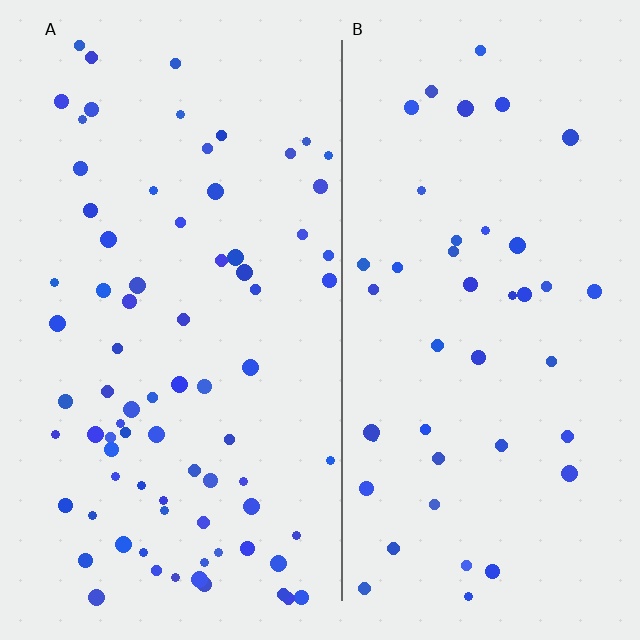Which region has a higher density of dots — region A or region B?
A (the left).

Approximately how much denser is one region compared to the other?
Approximately 1.8× — region A over region B.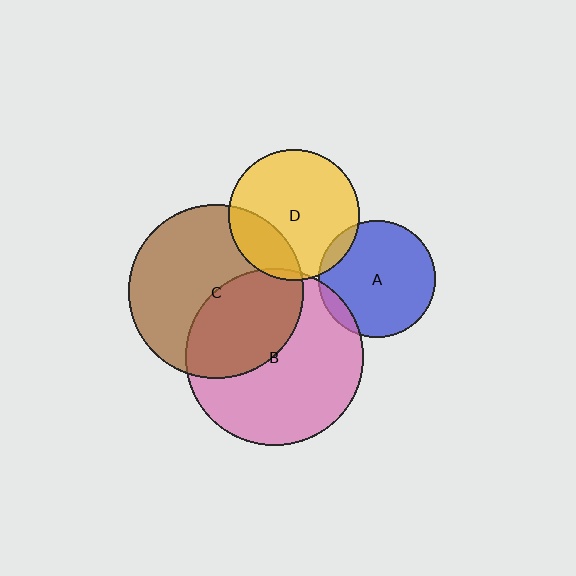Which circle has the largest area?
Circle B (pink).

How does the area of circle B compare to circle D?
Approximately 1.9 times.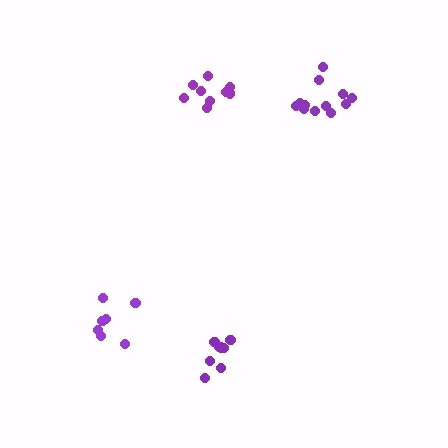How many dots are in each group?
Group 1: 7 dots, Group 2: 8 dots, Group 3: 9 dots, Group 4: 12 dots (36 total).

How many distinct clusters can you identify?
There are 4 distinct clusters.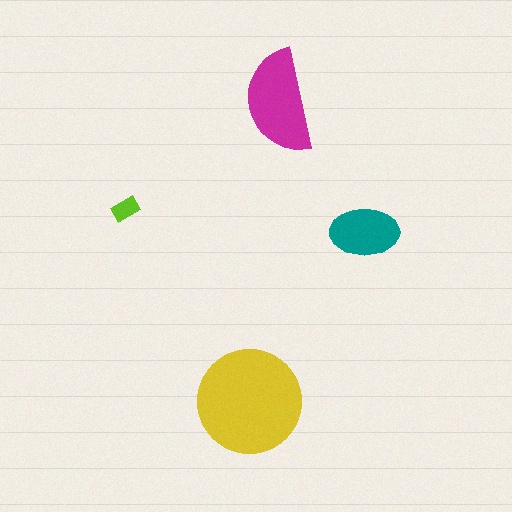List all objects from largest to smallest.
The yellow circle, the magenta semicircle, the teal ellipse, the lime rectangle.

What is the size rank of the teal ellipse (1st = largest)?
3rd.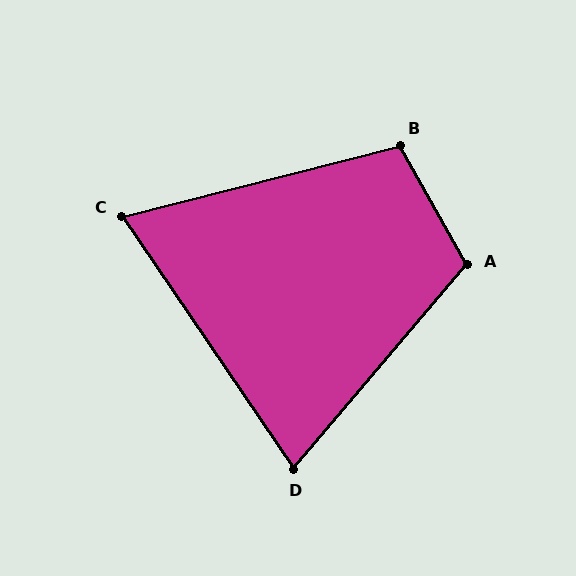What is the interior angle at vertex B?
Approximately 105 degrees (obtuse).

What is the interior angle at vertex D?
Approximately 75 degrees (acute).